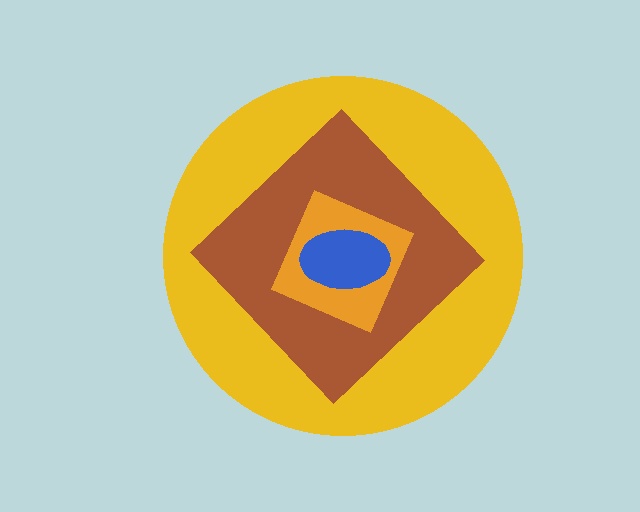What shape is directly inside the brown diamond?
The orange diamond.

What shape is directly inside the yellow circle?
The brown diamond.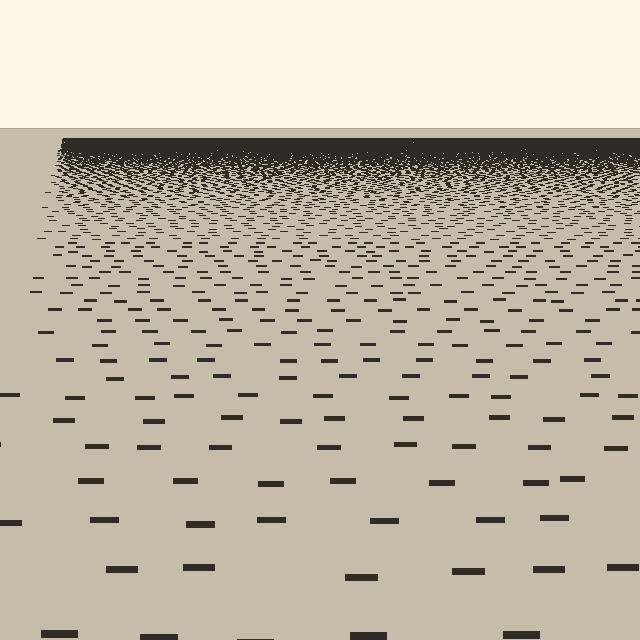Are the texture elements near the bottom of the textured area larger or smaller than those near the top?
Larger. Near the bottom, elements are closer to the viewer and appear at a bigger on-screen size.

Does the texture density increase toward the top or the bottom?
Density increases toward the top.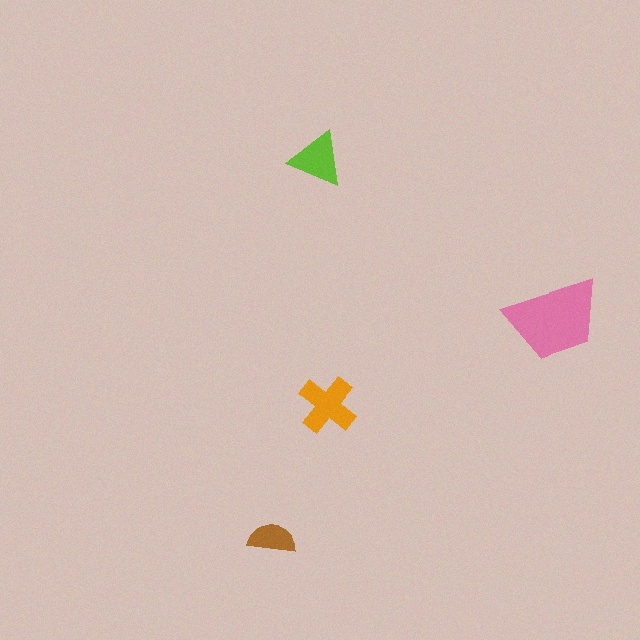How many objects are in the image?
There are 4 objects in the image.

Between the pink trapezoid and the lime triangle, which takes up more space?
The pink trapezoid.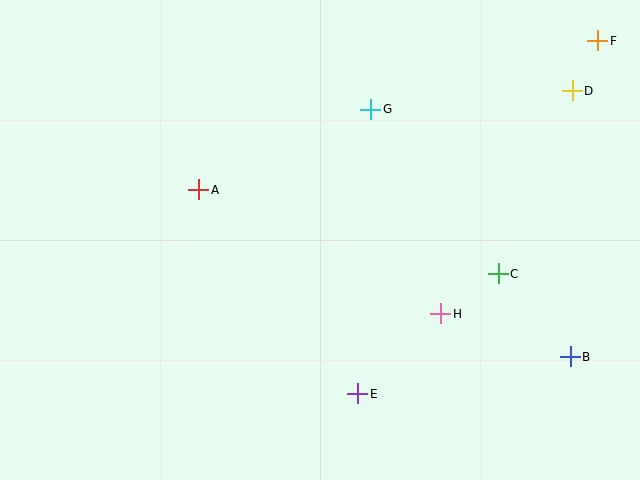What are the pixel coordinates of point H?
Point H is at (441, 314).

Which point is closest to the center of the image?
Point A at (199, 190) is closest to the center.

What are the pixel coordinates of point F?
Point F is at (598, 41).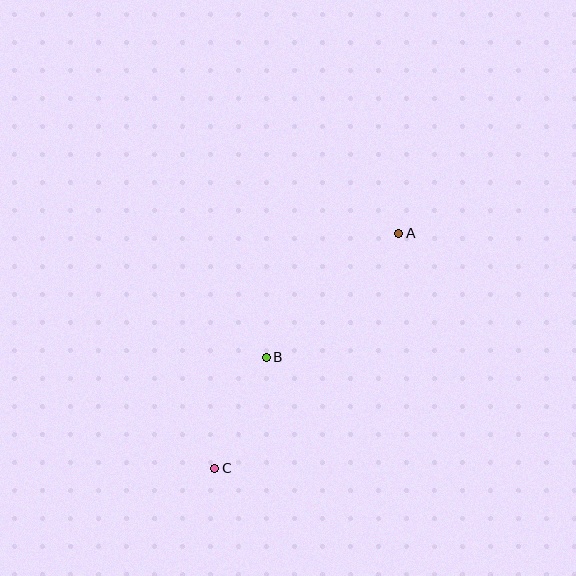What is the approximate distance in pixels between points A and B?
The distance between A and B is approximately 182 pixels.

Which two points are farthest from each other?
Points A and C are farthest from each other.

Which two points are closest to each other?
Points B and C are closest to each other.